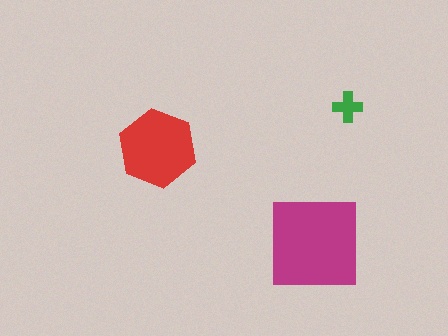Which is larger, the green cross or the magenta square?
The magenta square.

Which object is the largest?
The magenta square.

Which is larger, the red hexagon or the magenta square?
The magenta square.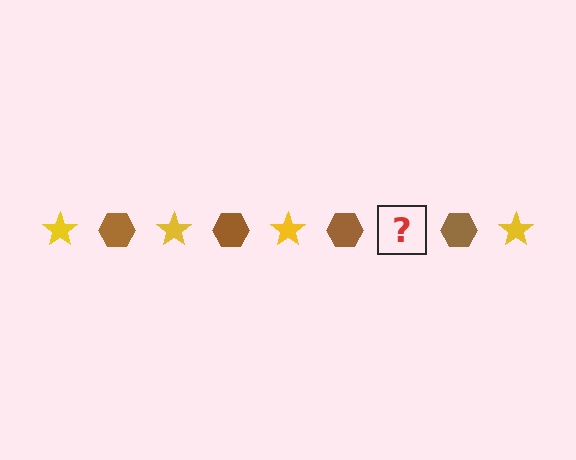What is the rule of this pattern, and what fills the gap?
The rule is that the pattern alternates between yellow star and brown hexagon. The gap should be filled with a yellow star.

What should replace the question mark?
The question mark should be replaced with a yellow star.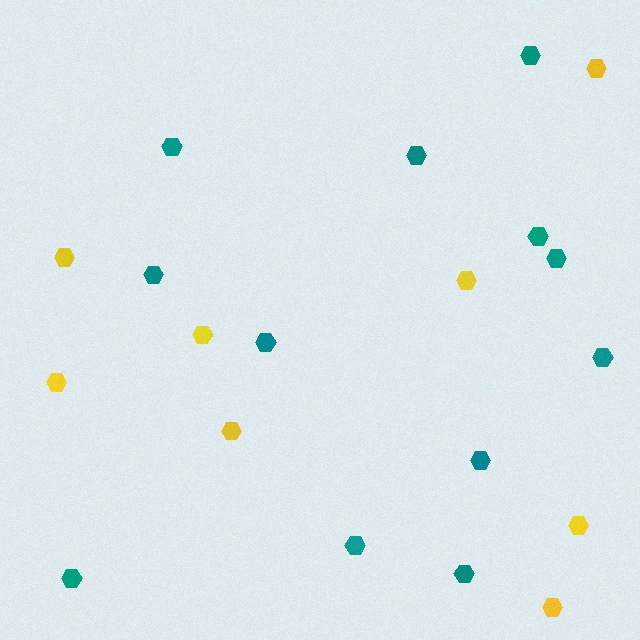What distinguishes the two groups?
There are 2 groups: one group of yellow hexagons (8) and one group of teal hexagons (12).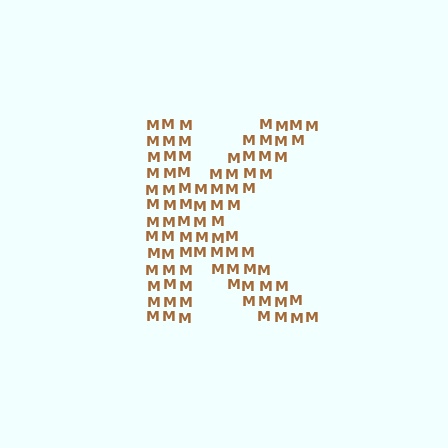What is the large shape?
The large shape is the letter K.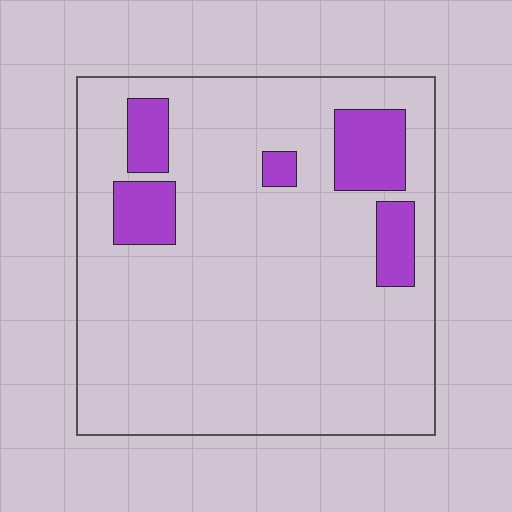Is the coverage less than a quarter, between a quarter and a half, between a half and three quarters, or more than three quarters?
Less than a quarter.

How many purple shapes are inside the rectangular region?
5.